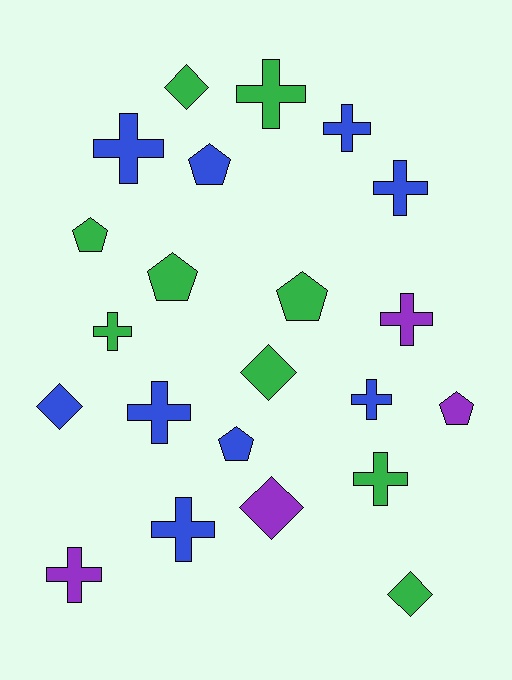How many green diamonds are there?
There are 3 green diamonds.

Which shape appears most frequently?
Cross, with 11 objects.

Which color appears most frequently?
Blue, with 9 objects.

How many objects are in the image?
There are 22 objects.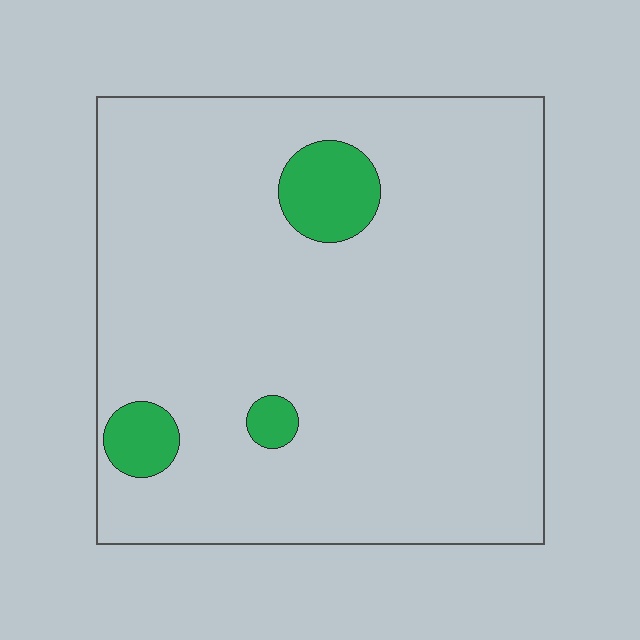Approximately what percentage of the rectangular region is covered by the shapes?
Approximately 10%.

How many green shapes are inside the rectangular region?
3.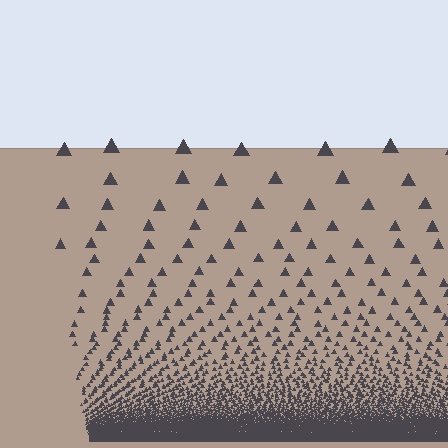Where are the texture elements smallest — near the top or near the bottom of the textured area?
Near the bottom.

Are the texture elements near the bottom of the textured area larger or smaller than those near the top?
Smaller. The gradient is inverted — elements near the bottom are smaller and denser.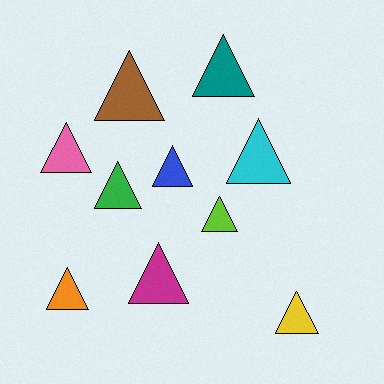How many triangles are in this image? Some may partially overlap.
There are 10 triangles.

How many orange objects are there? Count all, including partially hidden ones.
There is 1 orange object.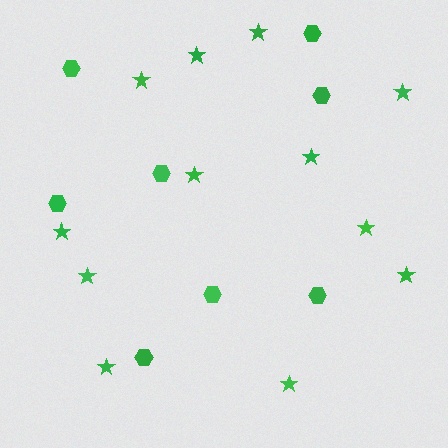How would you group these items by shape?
There are 2 groups: one group of stars (12) and one group of hexagons (8).